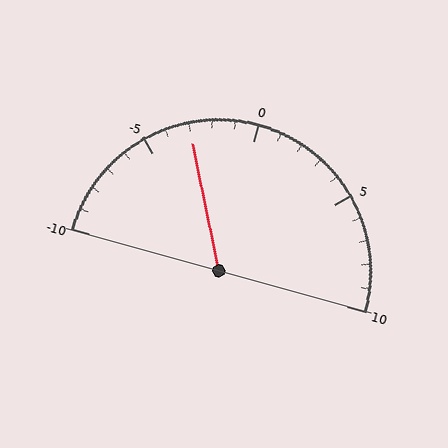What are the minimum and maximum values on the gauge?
The gauge ranges from -10 to 10.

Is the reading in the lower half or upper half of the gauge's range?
The reading is in the lower half of the range (-10 to 10).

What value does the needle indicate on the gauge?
The needle indicates approximately -3.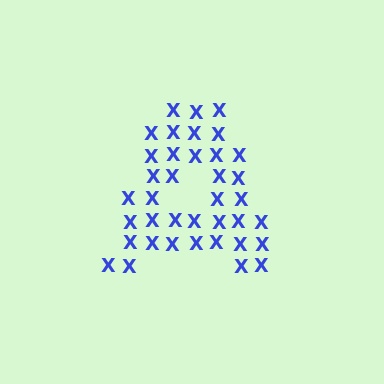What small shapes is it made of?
It is made of small letter X's.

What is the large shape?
The large shape is the letter A.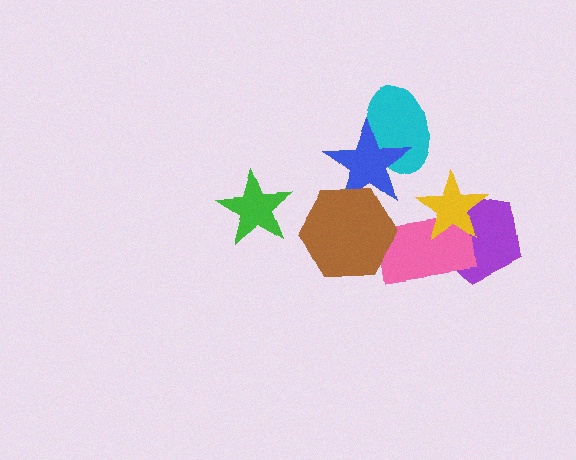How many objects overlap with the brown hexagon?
2 objects overlap with the brown hexagon.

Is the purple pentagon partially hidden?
Yes, it is partially covered by another shape.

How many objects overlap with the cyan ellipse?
1 object overlaps with the cyan ellipse.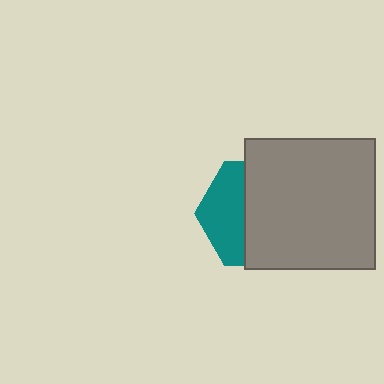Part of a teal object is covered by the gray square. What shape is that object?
It is a hexagon.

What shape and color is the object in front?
The object in front is a gray square.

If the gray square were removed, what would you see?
You would see the complete teal hexagon.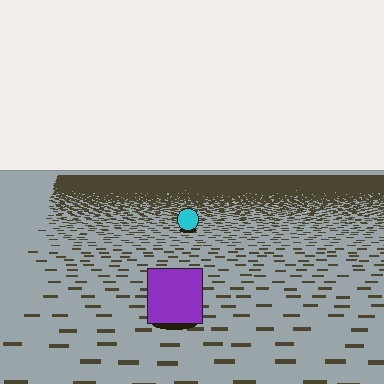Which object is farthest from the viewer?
The cyan circle is farthest from the viewer. It appears smaller and the ground texture around it is denser.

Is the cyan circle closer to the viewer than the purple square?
No. The purple square is closer — you can tell from the texture gradient: the ground texture is coarser near it.